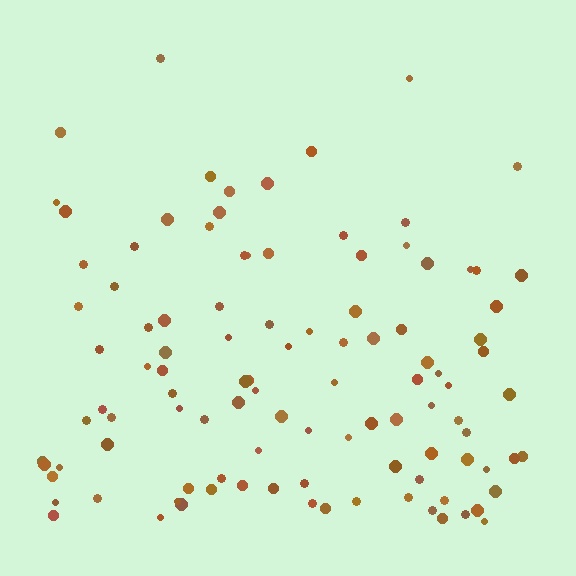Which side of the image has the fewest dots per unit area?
The top.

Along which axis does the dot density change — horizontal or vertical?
Vertical.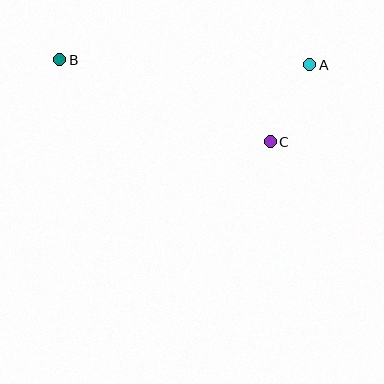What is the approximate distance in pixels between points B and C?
The distance between B and C is approximately 226 pixels.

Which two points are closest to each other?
Points A and C are closest to each other.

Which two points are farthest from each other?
Points A and B are farthest from each other.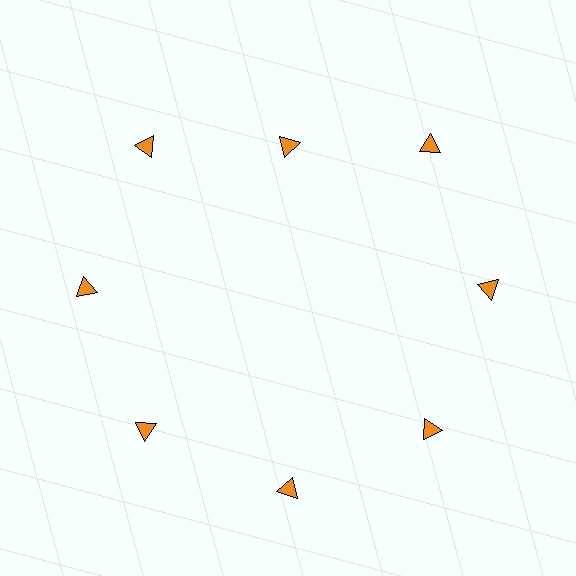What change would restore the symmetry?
The symmetry would be restored by moving it outward, back onto the ring so that all 8 triangles sit at equal angles and equal distance from the center.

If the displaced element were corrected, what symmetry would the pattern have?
It would have 8-fold rotational symmetry — the pattern would map onto itself every 45 degrees.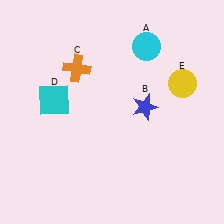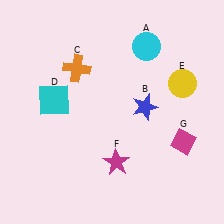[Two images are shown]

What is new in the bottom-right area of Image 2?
A magenta star (F) was added in the bottom-right area of Image 2.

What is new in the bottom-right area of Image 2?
A magenta diamond (G) was added in the bottom-right area of Image 2.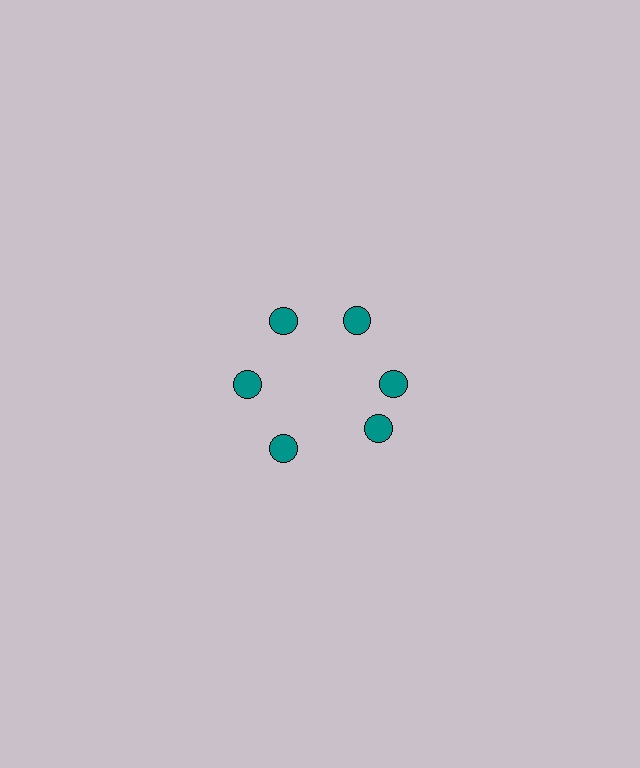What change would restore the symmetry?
The symmetry would be restored by rotating it back into even spacing with its neighbors so that all 6 circles sit at equal angles and equal distance from the center.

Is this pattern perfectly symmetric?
No. The 6 teal circles are arranged in a ring, but one element near the 5 o'clock position is rotated out of alignment along the ring, breaking the 6-fold rotational symmetry.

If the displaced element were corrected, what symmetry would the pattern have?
It would have 6-fold rotational symmetry — the pattern would map onto itself every 60 degrees.